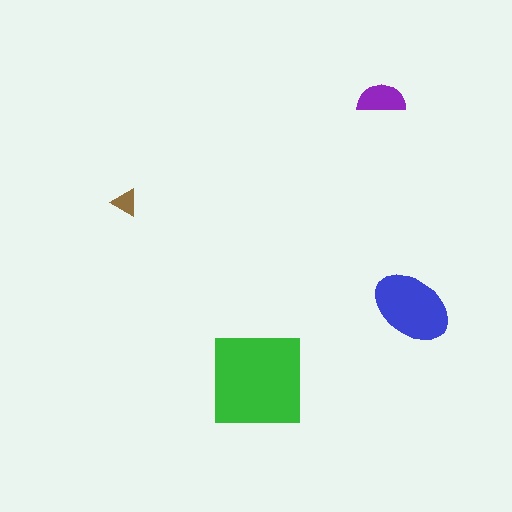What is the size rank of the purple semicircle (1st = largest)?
3rd.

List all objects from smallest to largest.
The brown triangle, the purple semicircle, the blue ellipse, the green square.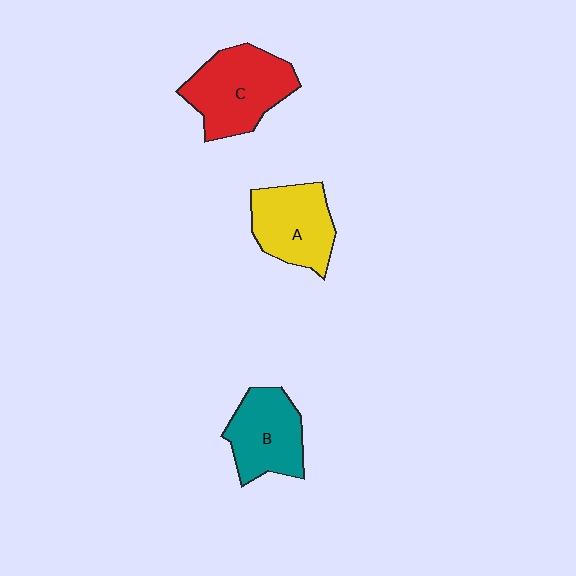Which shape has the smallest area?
Shape B (teal).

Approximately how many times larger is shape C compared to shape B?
Approximately 1.2 times.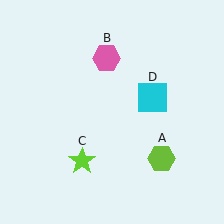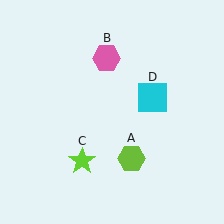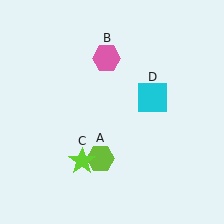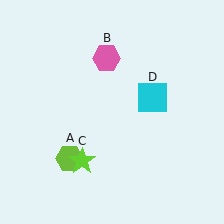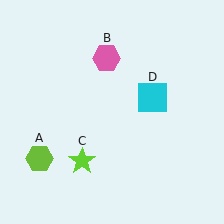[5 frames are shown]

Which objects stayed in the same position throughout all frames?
Pink hexagon (object B) and lime star (object C) and cyan square (object D) remained stationary.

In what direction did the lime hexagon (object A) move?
The lime hexagon (object A) moved left.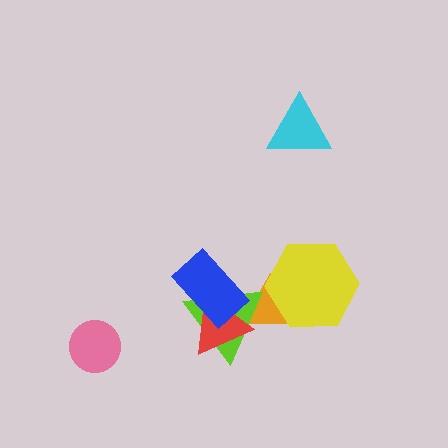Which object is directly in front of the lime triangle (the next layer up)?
The red triangle is directly in front of the lime triangle.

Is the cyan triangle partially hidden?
No, no other shape covers it.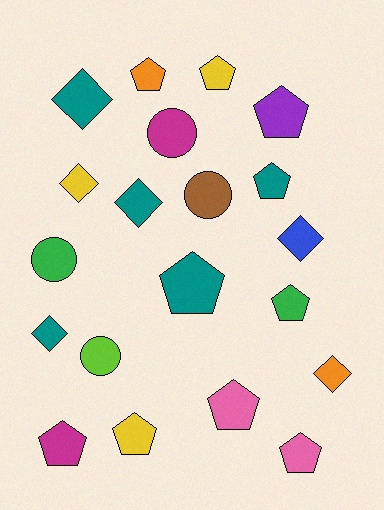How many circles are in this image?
There are 4 circles.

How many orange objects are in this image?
There are 2 orange objects.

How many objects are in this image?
There are 20 objects.